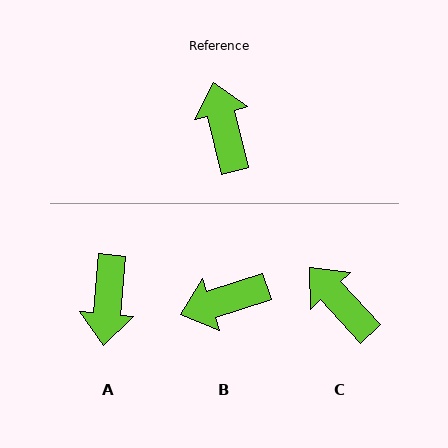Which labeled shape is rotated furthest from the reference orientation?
A, about 161 degrees away.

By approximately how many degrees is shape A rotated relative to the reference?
Approximately 161 degrees counter-clockwise.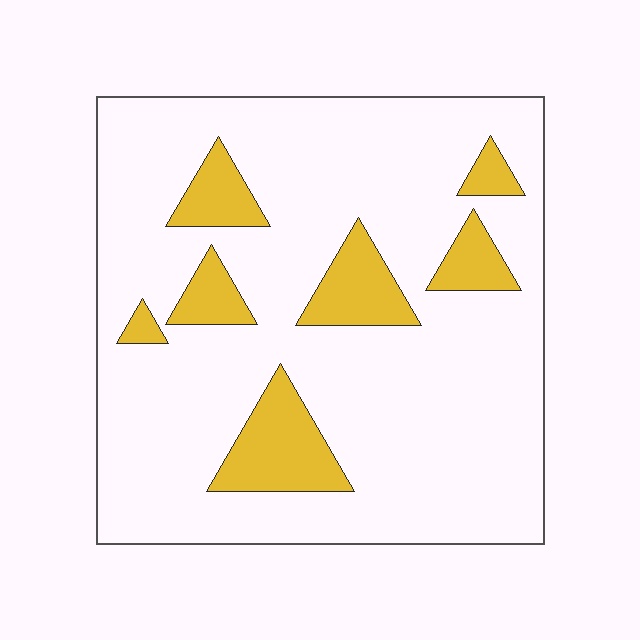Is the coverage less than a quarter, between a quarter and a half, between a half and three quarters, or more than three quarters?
Less than a quarter.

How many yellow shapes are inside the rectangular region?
7.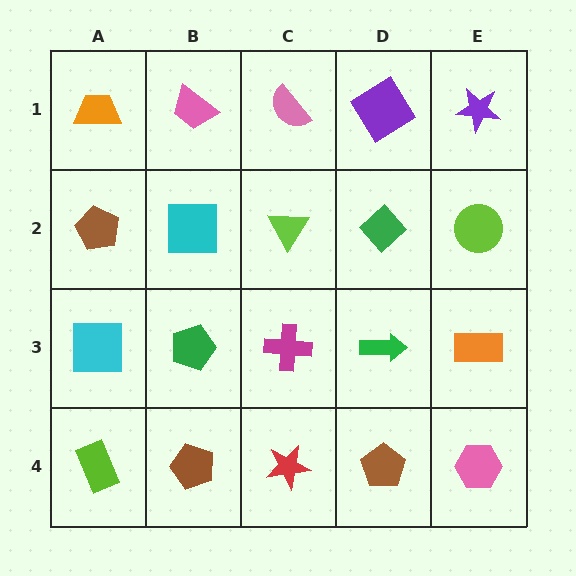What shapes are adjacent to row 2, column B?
A pink trapezoid (row 1, column B), a green pentagon (row 3, column B), a brown pentagon (row 2, column A), a lime triangle (row 2, column C).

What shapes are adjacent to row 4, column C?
A magenta cross (row 3, column C), a brown pentagon (row 4, column B), a brown pentagon (row 4, column D).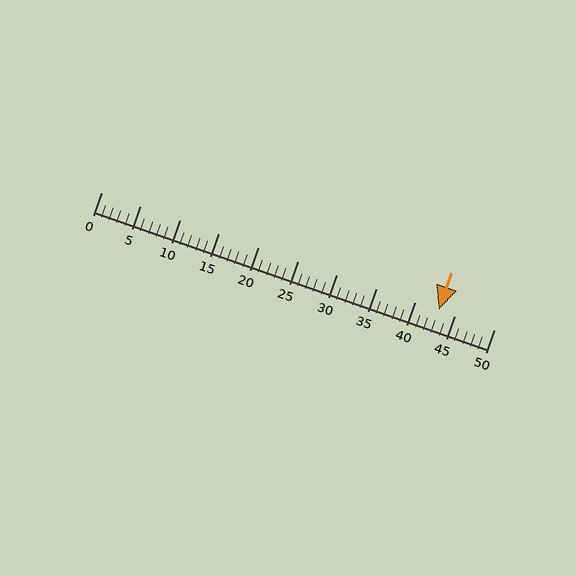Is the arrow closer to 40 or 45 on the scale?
The arrow is closer to 45.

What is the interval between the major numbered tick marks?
The major tick marks are spaced 5 units apart.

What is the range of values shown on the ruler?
The ruler shows values from 0 to 50.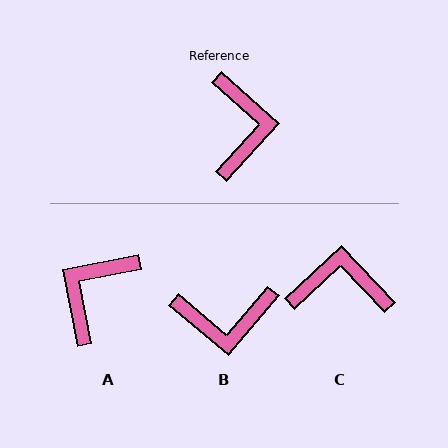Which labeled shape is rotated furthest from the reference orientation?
A, about 143 degrees away.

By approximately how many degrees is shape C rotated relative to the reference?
Approximately 86 degrees counter-clockwise.